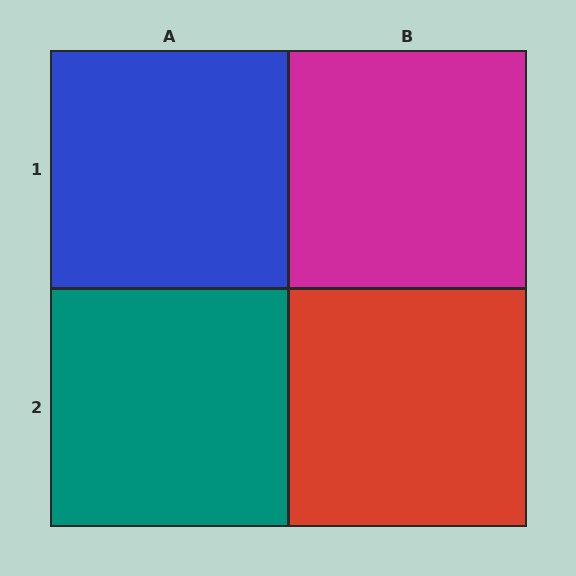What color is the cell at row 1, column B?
Magenta.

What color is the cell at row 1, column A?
Blue.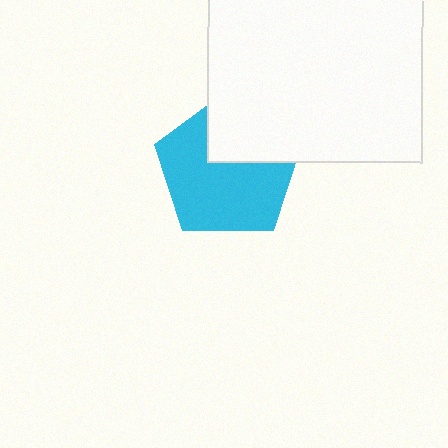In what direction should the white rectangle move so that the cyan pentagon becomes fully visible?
The white rectangle should move up. That is the shortest direction to clear the overlap and leave the cyan pentagon fully visible.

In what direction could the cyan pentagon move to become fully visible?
The cyan pentagon could move down. That would shift it out from behind the white rectangle entirely.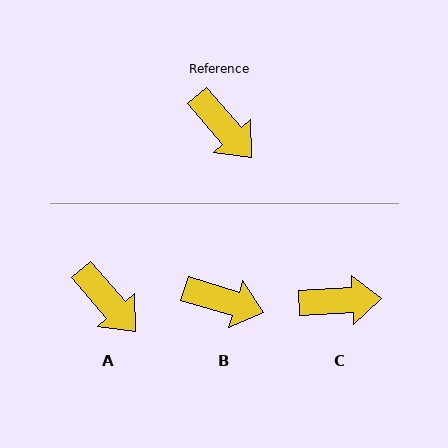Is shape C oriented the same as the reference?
No, it is off by about 52 degrees.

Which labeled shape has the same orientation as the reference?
A.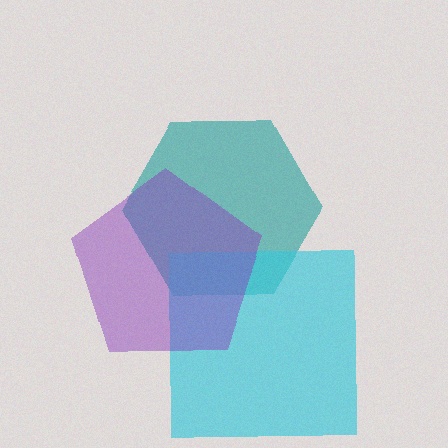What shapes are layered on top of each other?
The layered shapes are: a teal hexagon, a cyan square, a purple pentagon.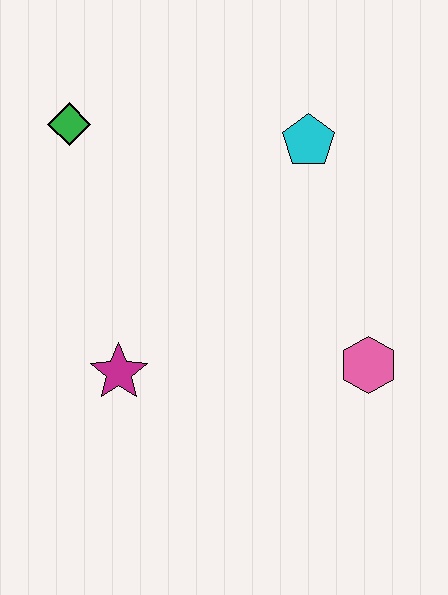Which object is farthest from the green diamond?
The pink hexagon is farthest from the green diamond.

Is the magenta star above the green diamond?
No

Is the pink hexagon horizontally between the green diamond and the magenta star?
No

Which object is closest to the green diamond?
The cyan pentagon is closest to the green diamond.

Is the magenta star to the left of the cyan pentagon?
Yes